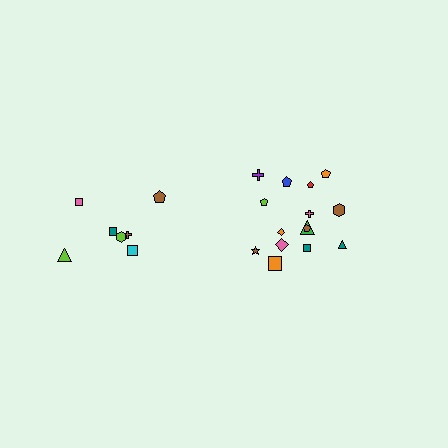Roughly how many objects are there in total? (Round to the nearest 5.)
Roughly 20 objects in total.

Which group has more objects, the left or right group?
The right group.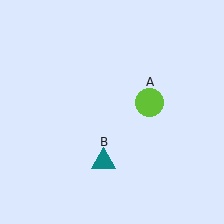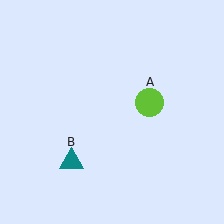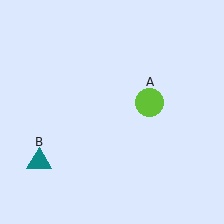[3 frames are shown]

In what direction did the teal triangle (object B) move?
The teal triangle (object B) moved left.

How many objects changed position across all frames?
1 object changed position: teal triangle (object B).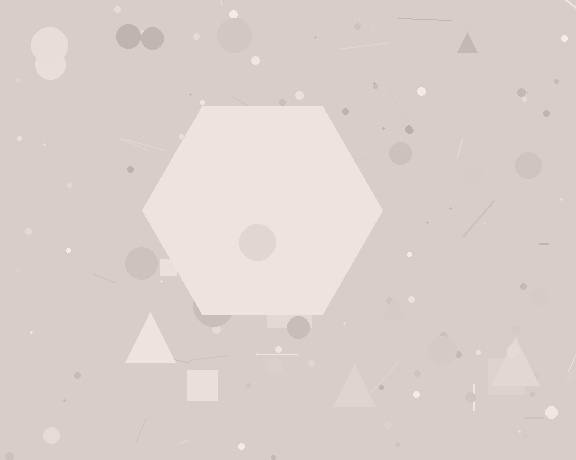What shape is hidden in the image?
A hexagon is hidden in the image.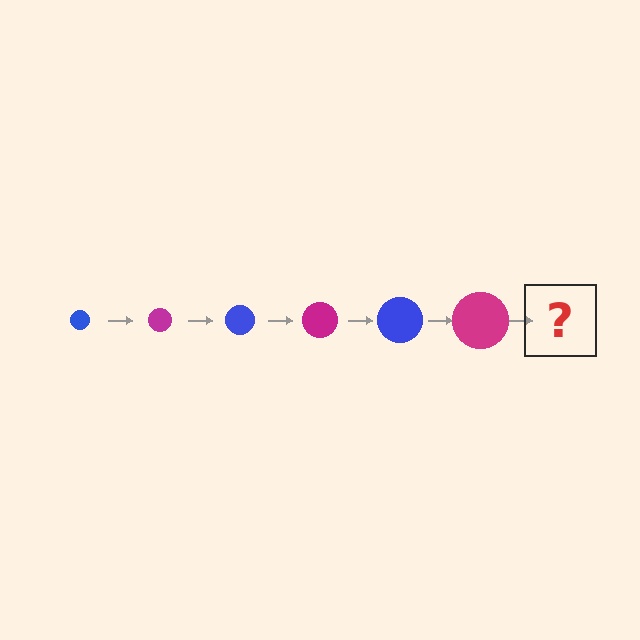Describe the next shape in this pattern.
It should be a blue circle, larger than the previous one.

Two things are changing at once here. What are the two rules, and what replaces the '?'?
The two rules are that the circle grows larger each step and the color cycles through blue and magenta. The '?' should be a blue circle, larger than the previous one.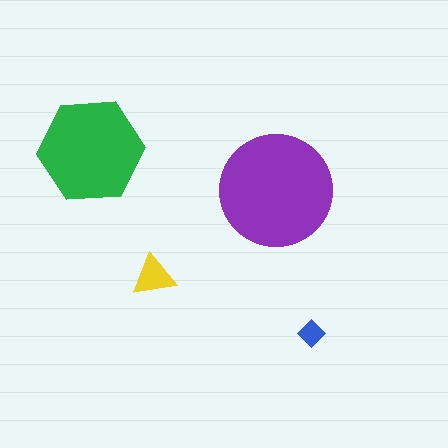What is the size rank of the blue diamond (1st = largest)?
4th.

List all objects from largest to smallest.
The purple circle, the green hexagon, the yellow triangle, the blue diamond.